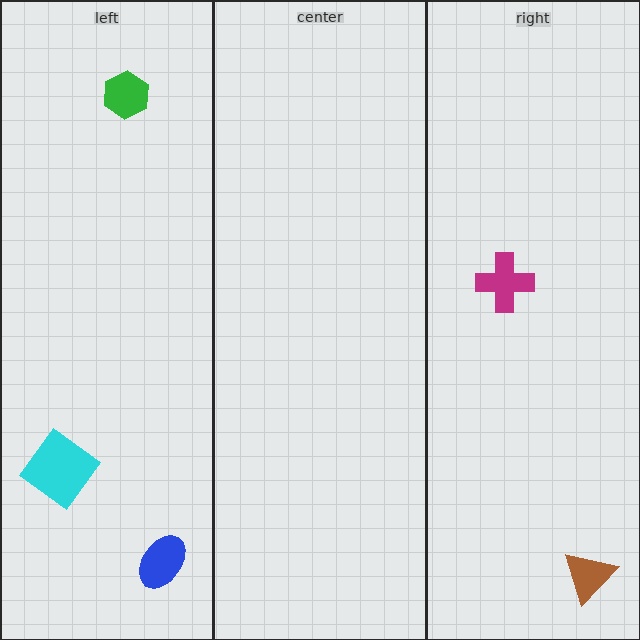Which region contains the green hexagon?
The left region.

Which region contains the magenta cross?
The right region.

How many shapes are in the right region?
2.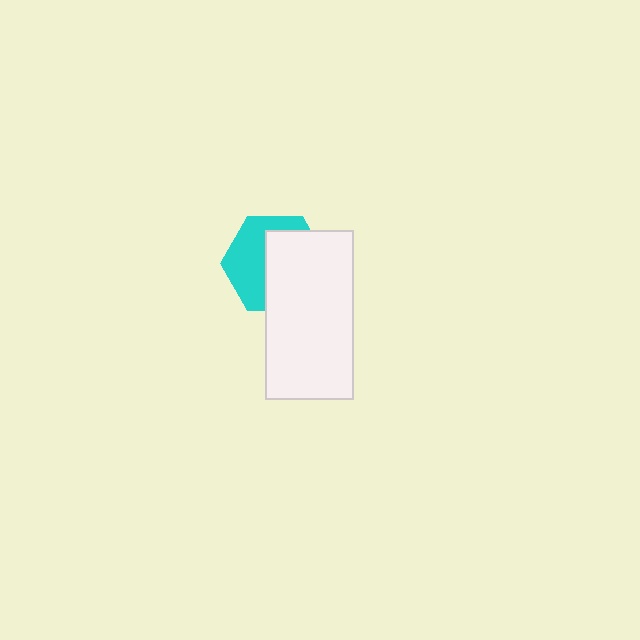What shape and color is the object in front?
The object in front is a white rectangle.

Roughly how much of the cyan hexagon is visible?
About half of it is visible (roughly 46%).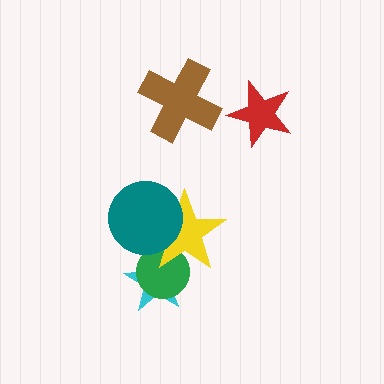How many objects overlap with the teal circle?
3 objects overlap with the teal circle.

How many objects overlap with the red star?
0 objects overlap with the red star.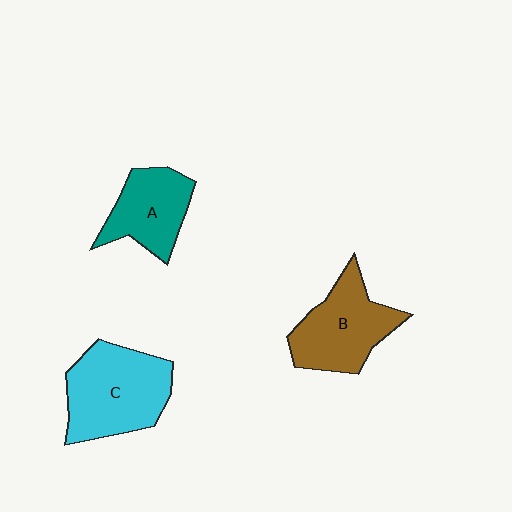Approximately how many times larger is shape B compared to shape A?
Approximately 1.3 times.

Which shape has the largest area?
Shape C (cyan).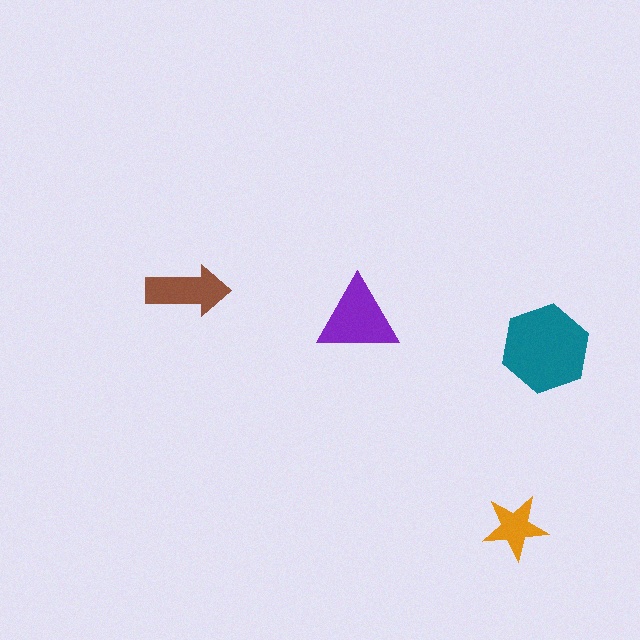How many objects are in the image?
There are 4 objects in the image.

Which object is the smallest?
The orange star.